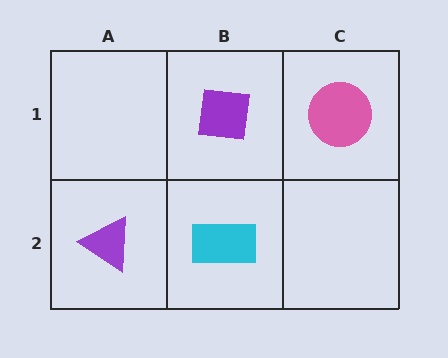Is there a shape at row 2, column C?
No, that cell is empty.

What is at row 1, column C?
A pink circle.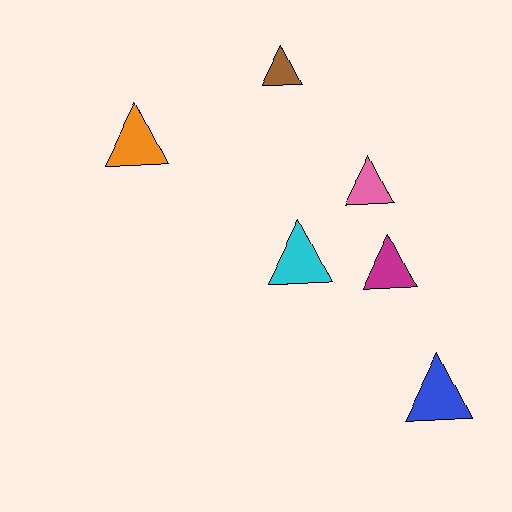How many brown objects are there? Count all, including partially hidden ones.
There is 1 brown object.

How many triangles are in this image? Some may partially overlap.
There are 6 triangles.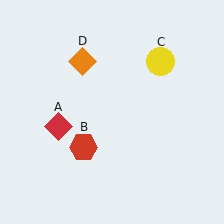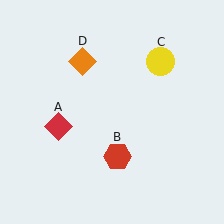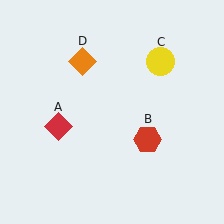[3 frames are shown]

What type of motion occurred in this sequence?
The red hexagon (object B) rotated counterclockwise around the center of the scene.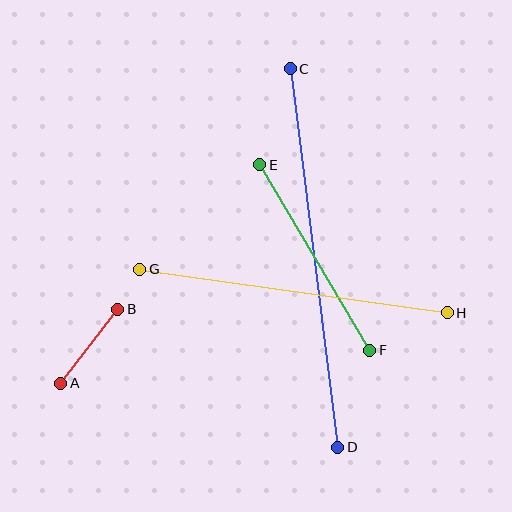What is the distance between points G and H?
The distance is approximately 311 pixels.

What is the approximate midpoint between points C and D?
The midpoint is at approximately (314, 258) pixels.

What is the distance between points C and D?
The distance is approximately 382 pixels.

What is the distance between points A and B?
The distance is approximately 93 pixels.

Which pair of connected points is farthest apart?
Points C and D are farthest apart.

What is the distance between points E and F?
The distance is approximately 216 pixels.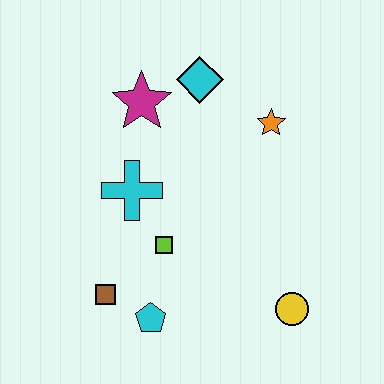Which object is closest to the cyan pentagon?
The brown square is closest to the cyan pentagon.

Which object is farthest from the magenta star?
The yellow circle is farthest from the magenta star.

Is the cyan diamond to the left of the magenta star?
No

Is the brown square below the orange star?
Yes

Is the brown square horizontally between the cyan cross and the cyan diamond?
No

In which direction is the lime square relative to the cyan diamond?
The lime square is below the cyan diamond.